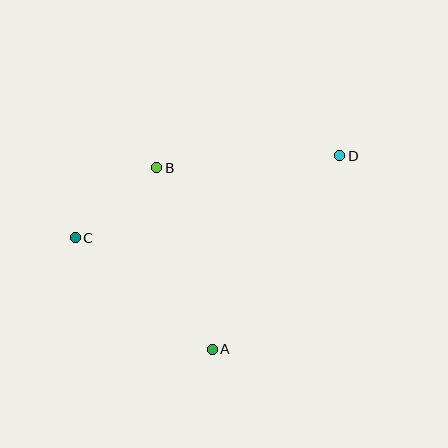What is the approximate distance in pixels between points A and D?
The distance between A and D is approximately 232 pixels.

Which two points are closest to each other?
Points B and C are closest to each other.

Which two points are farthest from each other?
Points C and D are farthest from each other.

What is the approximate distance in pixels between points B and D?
The distance between B and D is approximately 183 pixels.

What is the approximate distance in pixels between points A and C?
The distance between A and C is approximately 176 pixels.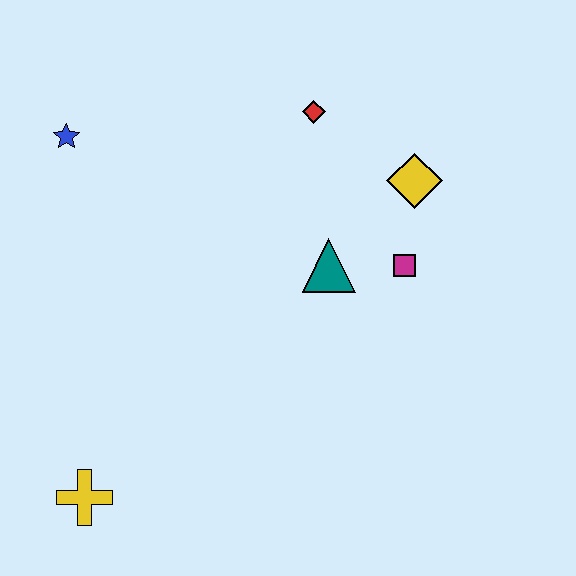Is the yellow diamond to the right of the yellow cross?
Yes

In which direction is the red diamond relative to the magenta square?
The red diamond is above the magenta square.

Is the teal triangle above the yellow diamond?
No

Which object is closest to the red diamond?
The yellow diamond is closest to the red diamond.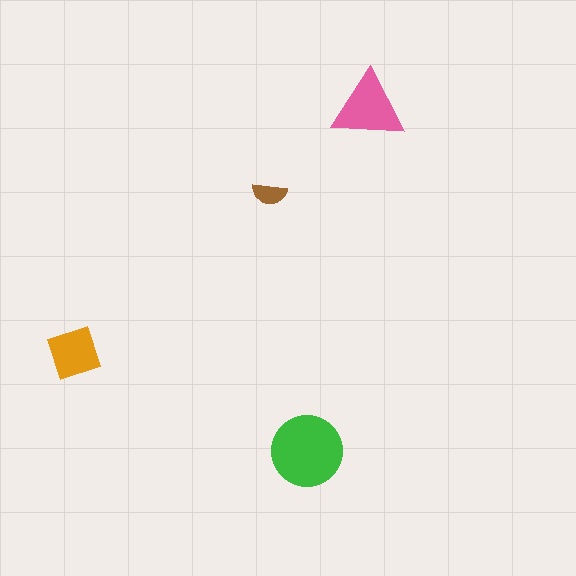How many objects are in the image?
There are 4 objects in the image.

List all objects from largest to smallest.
The green circle, the pink triangle, the orange diamond, the brown semicircle.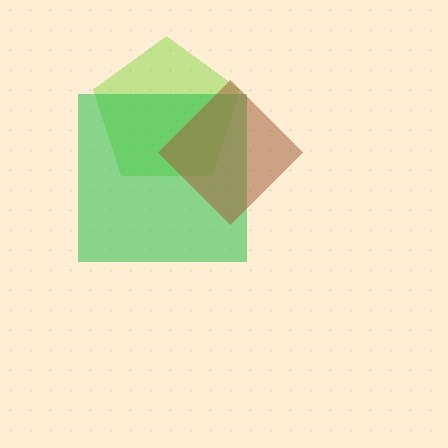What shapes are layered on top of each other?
The layered shapes are: a lime pentagon, a green square, a brown diamond.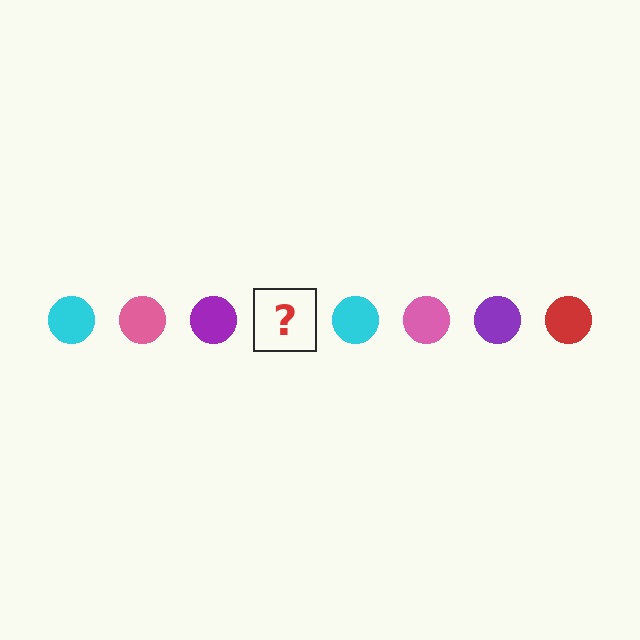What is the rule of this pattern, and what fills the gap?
The rule is that the pattern cycles through cyan, pink, purple, red circles. The gap should be filled with a red circle.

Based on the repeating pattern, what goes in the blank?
The blank should be a red circle.